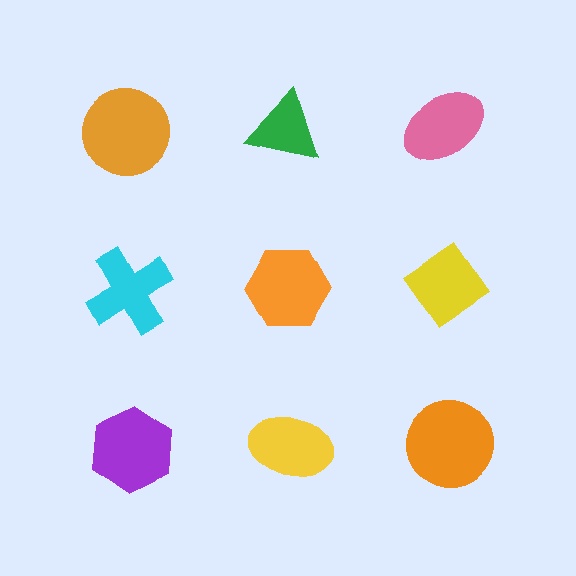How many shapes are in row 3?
3 shapes.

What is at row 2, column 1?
A cyan cross.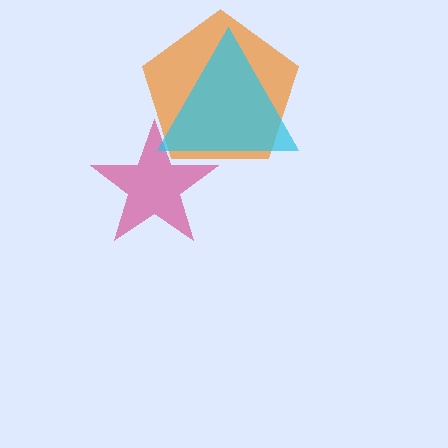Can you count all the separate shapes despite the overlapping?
Yes, there are 3 separate shapes.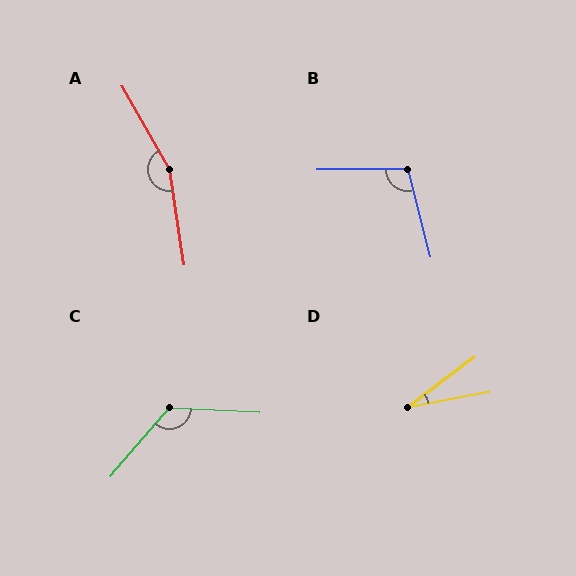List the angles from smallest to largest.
D (26°), B (104°), C (128°), A (159°).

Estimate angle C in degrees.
Approximately 128 degrees.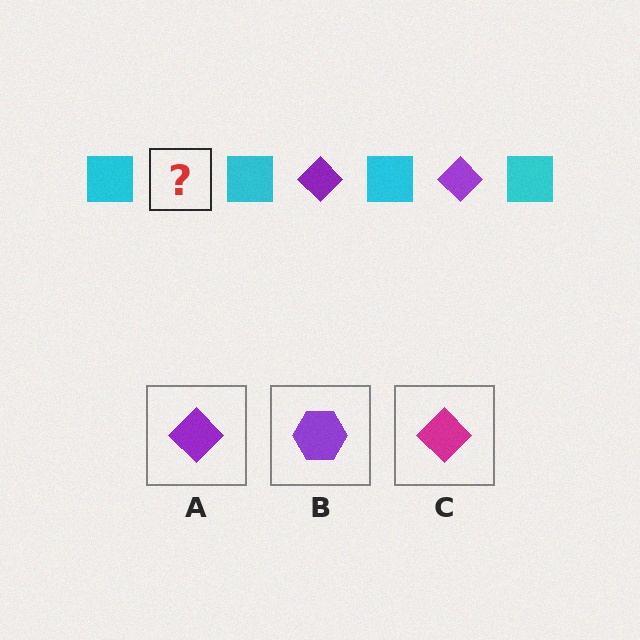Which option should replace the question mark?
Option A.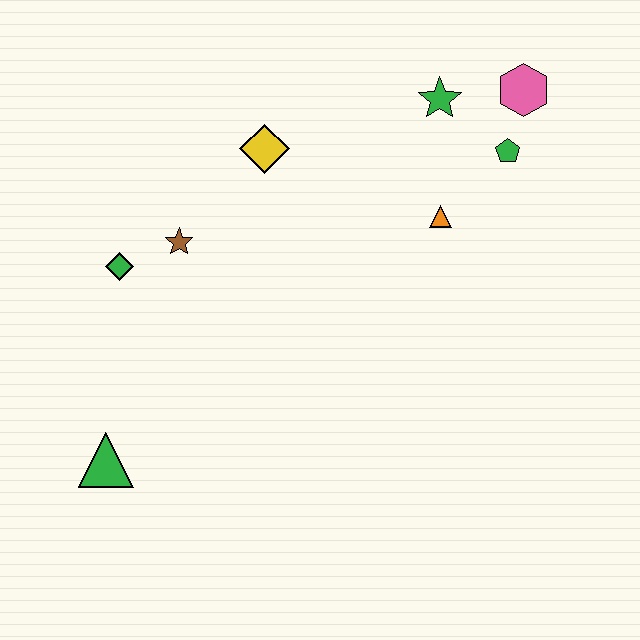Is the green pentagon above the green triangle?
Yes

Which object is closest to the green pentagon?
The pink hexagon is closest to the green pentagon.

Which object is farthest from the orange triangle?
The green triangle is farthest from the orange triangle.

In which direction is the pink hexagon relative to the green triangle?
The pink hexagon is to the right of the green triangle.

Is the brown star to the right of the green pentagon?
No